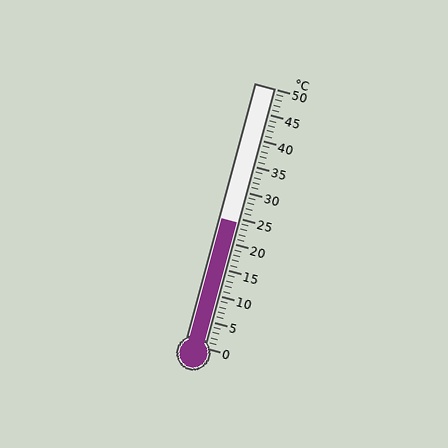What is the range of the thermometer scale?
The thermometer scale ranges from 0°C to 50°C.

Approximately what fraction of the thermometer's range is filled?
The thermometer is filled to approximately 50% of its range.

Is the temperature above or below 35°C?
The temperature is below 35°C.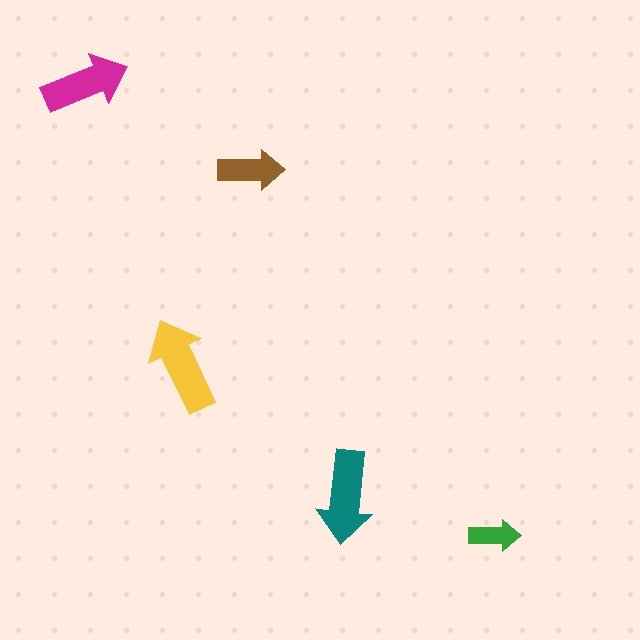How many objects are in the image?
There are 5 objects in the image.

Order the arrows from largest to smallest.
the yellow one, the teal one, the magenta one, the brown one, the green one.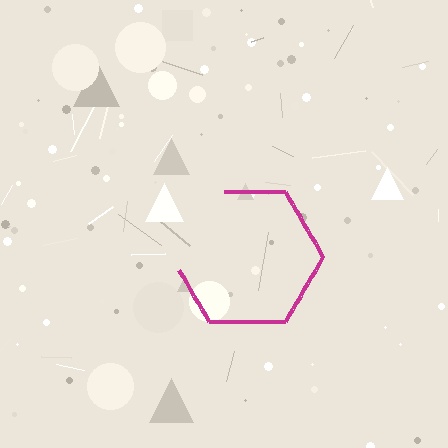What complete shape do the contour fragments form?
The contour fragments form a hexagon.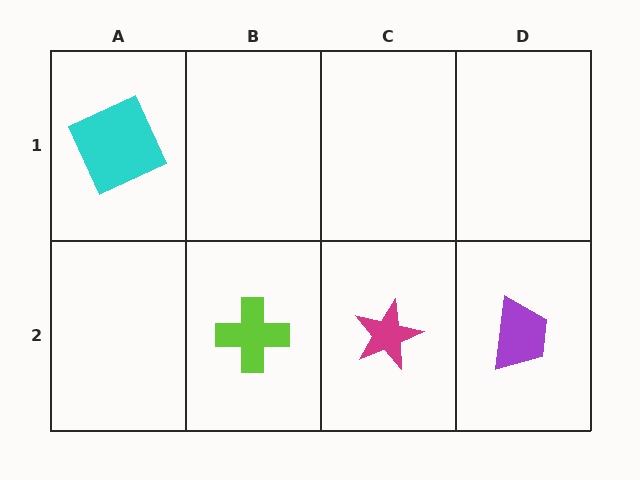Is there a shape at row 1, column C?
No, that cell is empty.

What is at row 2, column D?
A purple trapezoid.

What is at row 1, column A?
A cyan square.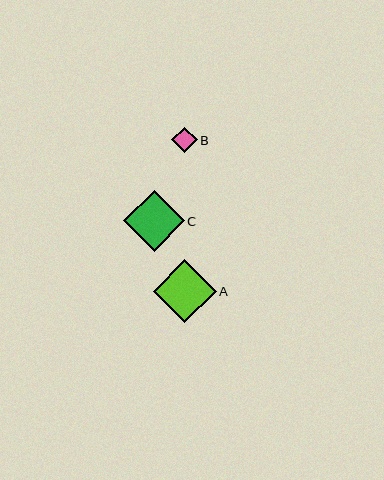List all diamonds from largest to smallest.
From largest to smallest: A, C, B.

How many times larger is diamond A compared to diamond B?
Diamond A is approximately 2.5 times the size of diamond B.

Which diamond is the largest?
Diamond A is the largest with a size of approximately 63 pixels.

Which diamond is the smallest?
Diamond B is the smallest with a size of approximately 25 pixels.